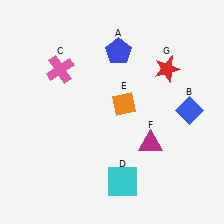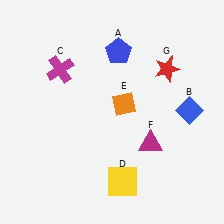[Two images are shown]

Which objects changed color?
C changed from pink to magenta. D changed from cyan to yellow.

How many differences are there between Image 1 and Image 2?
There are 2 differences between the two images.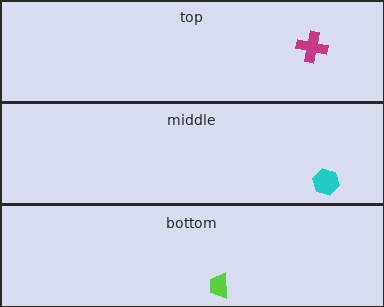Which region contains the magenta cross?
The top region.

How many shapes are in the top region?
1.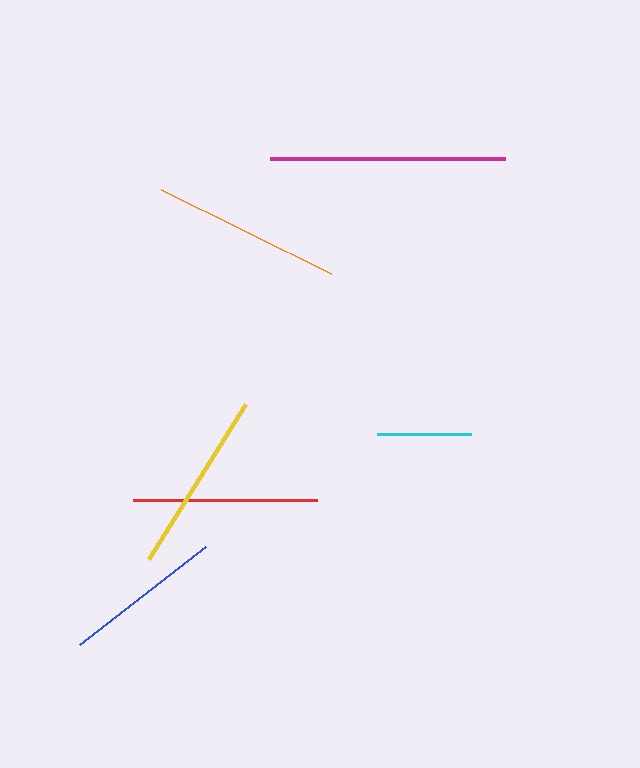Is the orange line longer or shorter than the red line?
The orange line is longer than the red line.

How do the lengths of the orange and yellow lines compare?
The orange and yellow lines are approximately the same length.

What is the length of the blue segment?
The blue segment is approximately 160 pixels long.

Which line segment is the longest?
The magenta line is the longest at approximately 234 pixels.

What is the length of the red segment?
The red segment is approximately 185 pixels long.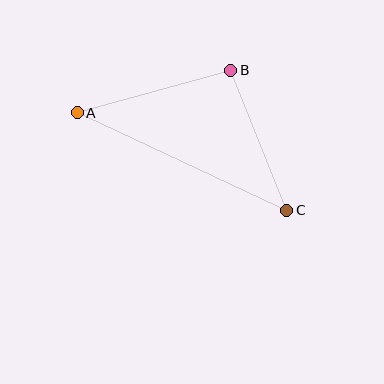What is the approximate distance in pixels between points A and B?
The distance between A and B is approximately 159 pixels.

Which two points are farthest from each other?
Points A and C are farthest from each other.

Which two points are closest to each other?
Points B and C are closest to each other.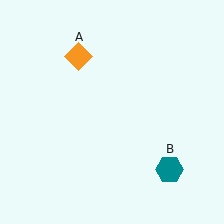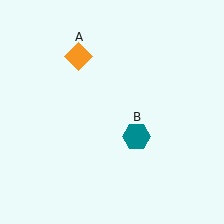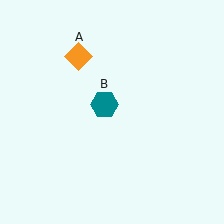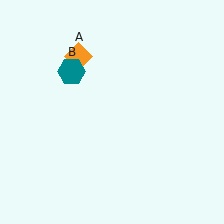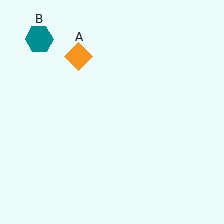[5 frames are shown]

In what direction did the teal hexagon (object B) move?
The teal hexagon (object B) moved up and to the left.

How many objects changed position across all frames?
1 object changed position: teal hexagon (object B).